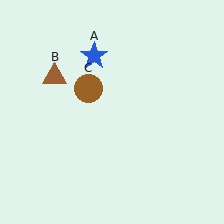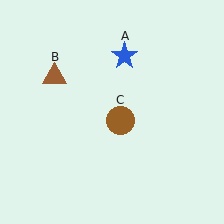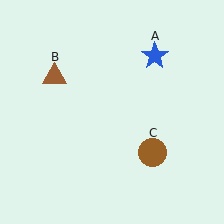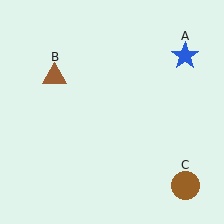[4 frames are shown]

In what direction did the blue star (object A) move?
The blue star (object A) moved right.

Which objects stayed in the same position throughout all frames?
Brown triangle (object B) remained stationary.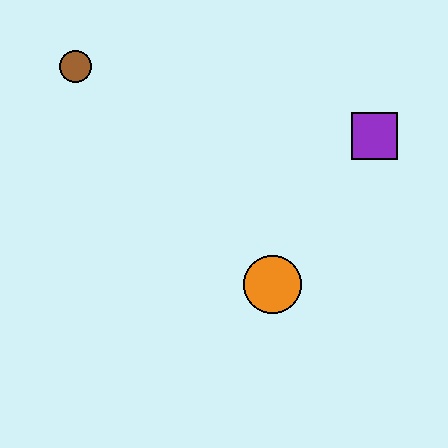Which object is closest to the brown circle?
The orange circle is closest to the brown circle.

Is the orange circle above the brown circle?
No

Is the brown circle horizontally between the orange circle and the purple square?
No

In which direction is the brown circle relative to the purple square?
The brown circle is to the left of the purple square.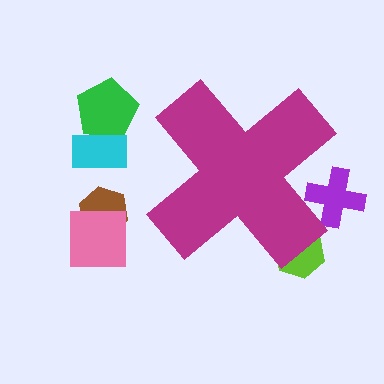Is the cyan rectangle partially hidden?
No, the cyan rectangle is fully visible.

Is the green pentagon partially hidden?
No, the green pentagon is fully visible.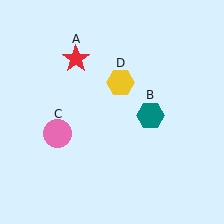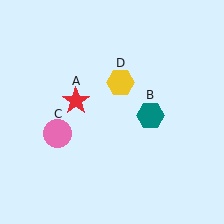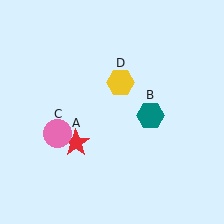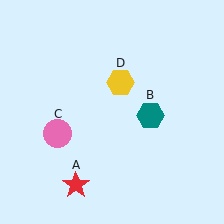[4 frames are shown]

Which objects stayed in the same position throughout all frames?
Teal hexagon (object B) and pink circle (object C) and yellow hexagon (object D) remained stationary.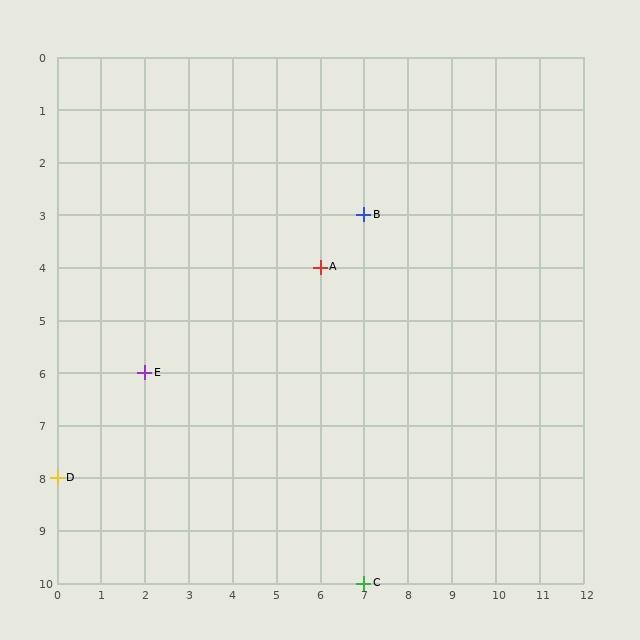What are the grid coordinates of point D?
Point D is at grid coordinates (0, 8).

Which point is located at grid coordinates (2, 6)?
Point E is at (2, 6).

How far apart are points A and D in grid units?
Points A and D are 6 columns and 4 rows apart (about 7.2 grid units diagonally).